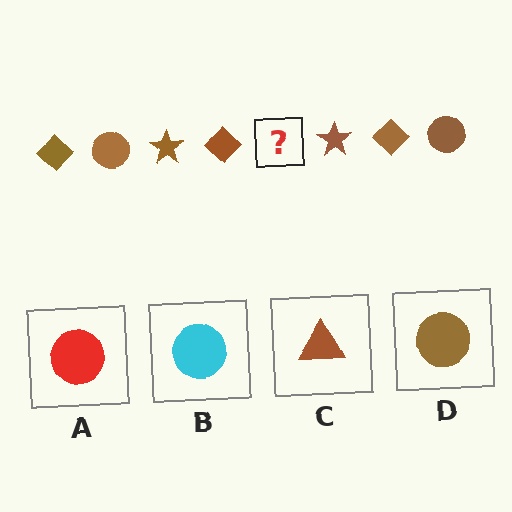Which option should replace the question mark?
Option D.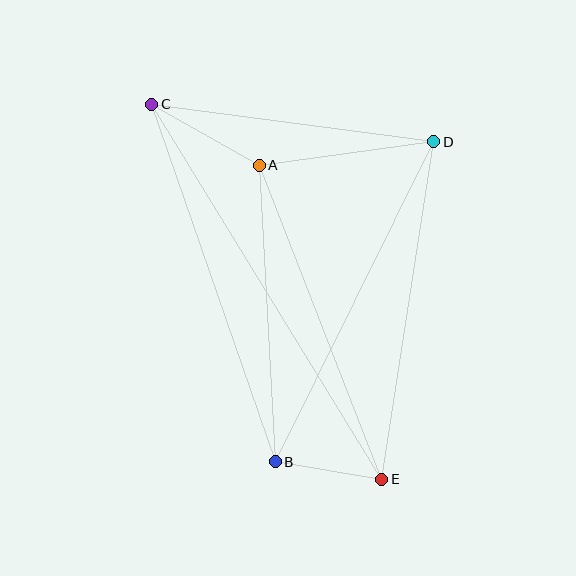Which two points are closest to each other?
Points B and E are closest to each other.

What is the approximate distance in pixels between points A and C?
The distance between A and C is approximately 124 pixels.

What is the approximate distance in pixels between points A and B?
The distance between A and B is approximately 297 pixels.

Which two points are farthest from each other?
Points C and E are farthest from each other.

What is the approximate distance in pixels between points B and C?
The distance between B and C is approximately 378 pixels.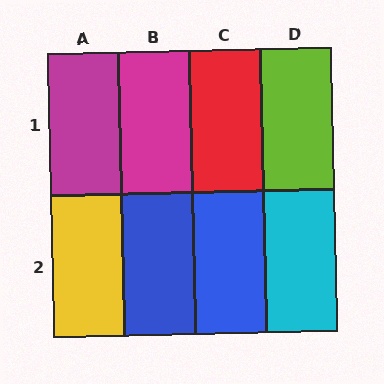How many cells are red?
1 cell is red.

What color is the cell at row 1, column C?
Red.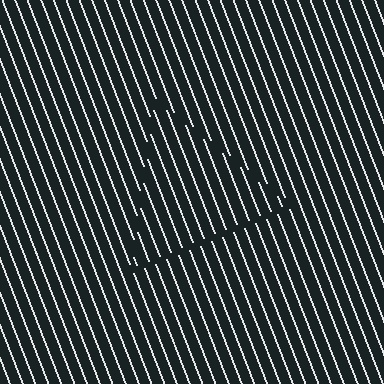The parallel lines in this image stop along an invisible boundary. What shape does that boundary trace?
An illusory triangle. The interior of the shape contains the same grating, shifted by half a period — the contour is defined by the phase discontinuity where line-ends from the inner and outer gratings abut.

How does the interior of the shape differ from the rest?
The interior of the shape contains the same grating, shifted by half a period — the contour is defined by the phase discontinuity where line-ends from the inner and outer gratings abut.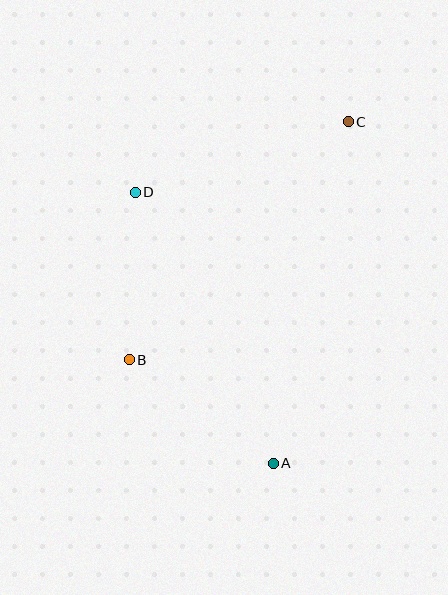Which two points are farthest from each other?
Points A and C are farthest from each other.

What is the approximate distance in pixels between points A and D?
The distance between A and D is approximately 304 pixels.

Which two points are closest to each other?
Points B and D are closest to each other.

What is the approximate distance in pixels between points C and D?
The distance between C and D is approximately 224 pixels.